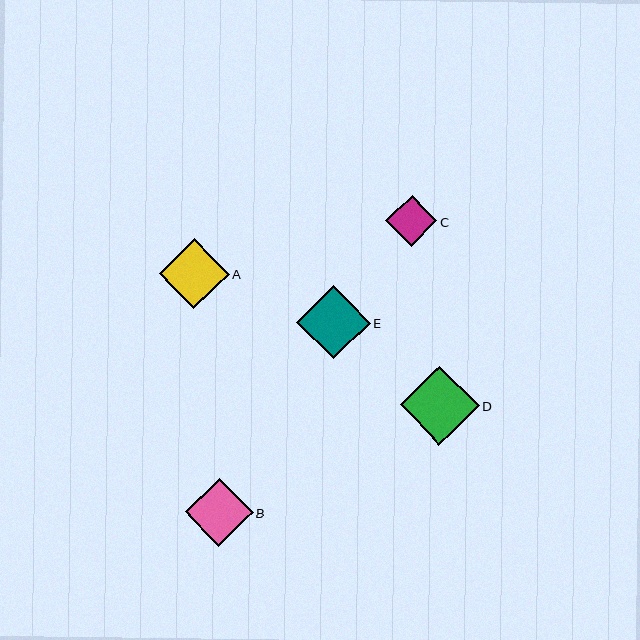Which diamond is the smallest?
Diamond C is the smallest with a size of approximately 51 pixels.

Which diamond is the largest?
Diamond D is the largest with a size of approximately 79 pixels.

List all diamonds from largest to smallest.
From largest to smallest: D, E, A, B, C.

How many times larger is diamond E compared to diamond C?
Diamond E is approximately 1.5 times the size of diamond C.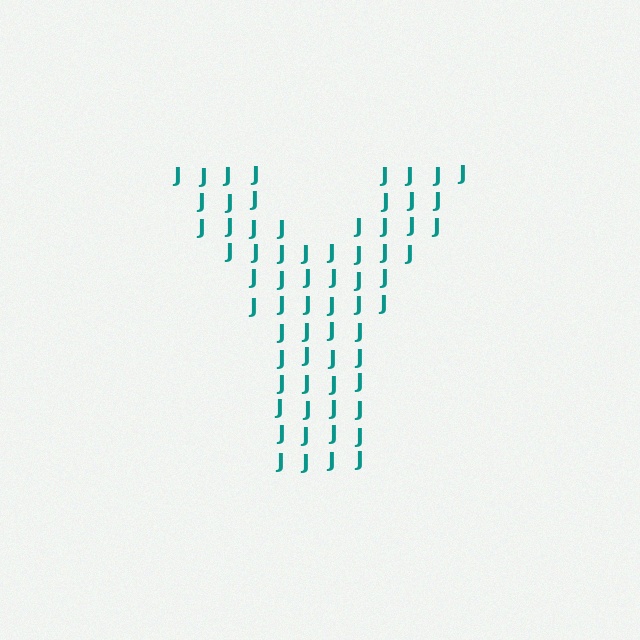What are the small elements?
The small elements are letter J's.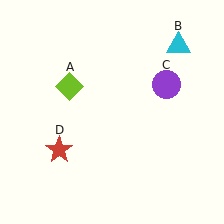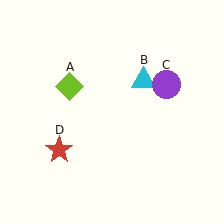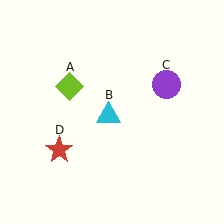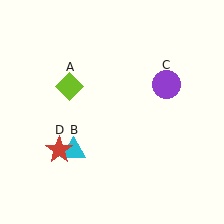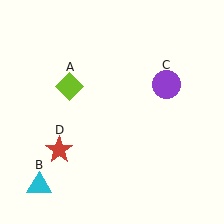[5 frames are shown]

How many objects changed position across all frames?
1 object changed position: cyan triangle (object B).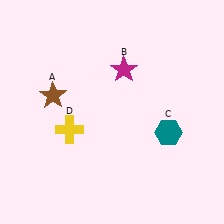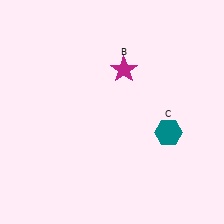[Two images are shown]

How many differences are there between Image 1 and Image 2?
There are 2 differences between the two images.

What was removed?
The brown star (A), the yellow cross (D) were removed in Image 2.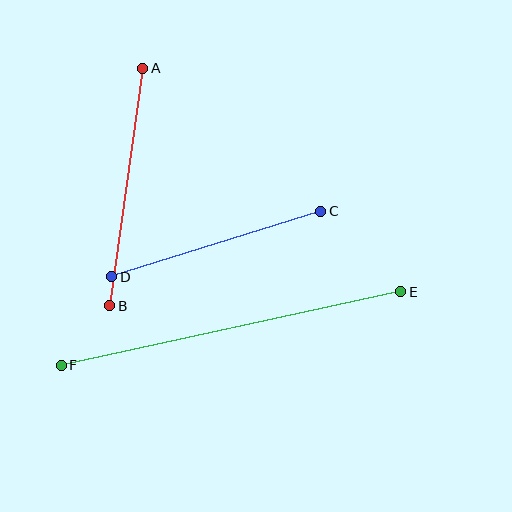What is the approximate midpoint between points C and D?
The midpoint is at approximately (216, 244) pixels.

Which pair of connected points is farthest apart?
Points E and F are farthest apart.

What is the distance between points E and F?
The distance is approximately 347 pixels.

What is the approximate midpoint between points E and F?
The midpoint is at approximately (231, 329) pixels.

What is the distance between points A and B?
The distance is approximately 240 pixels.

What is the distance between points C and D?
The distance is approximately 219 pixels.